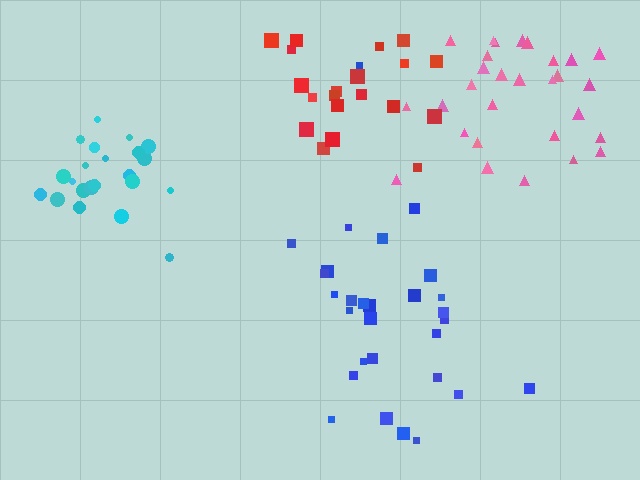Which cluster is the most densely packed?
Cyan.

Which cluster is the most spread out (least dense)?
Blue.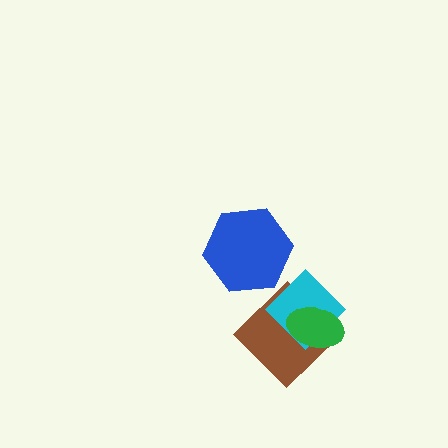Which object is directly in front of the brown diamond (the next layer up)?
The cyan diamond is directly in front of the brown diamond.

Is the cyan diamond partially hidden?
Yes, it is partially covered by another shape.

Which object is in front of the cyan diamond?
The green ellipse is in front of the cyan diamond.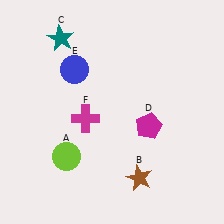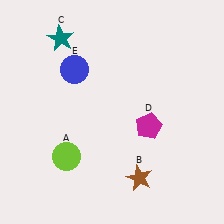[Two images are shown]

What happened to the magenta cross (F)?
The magenta cross (F) was removed in Image 2. It was in the bottom-left area of Image 1.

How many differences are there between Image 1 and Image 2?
There is 1 difference between the two images.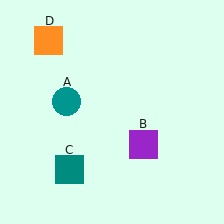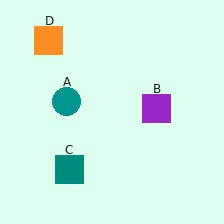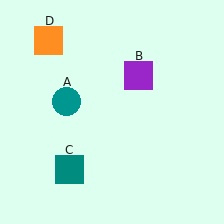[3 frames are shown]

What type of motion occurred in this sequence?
The purple square (object B) rotated counterclockwise around the center of the scene.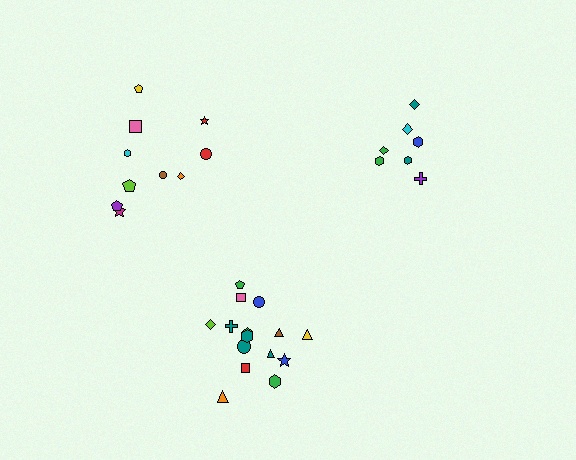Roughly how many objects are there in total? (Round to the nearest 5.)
Roughly 30 objects in total.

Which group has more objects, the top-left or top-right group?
The top-left group.